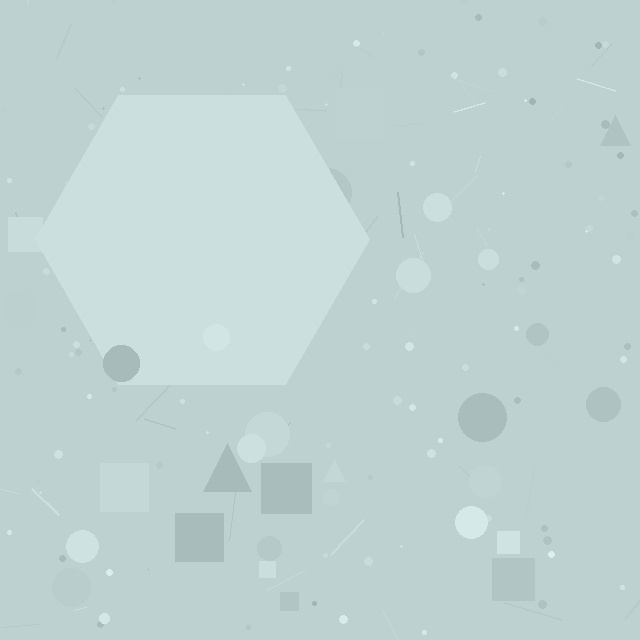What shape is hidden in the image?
A hexagon is hidden in the image.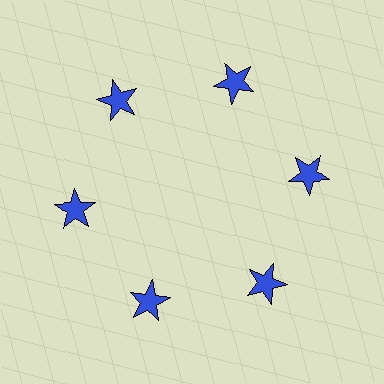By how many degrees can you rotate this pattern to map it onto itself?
The pattern maps onto itself every 60 degrees of rotation.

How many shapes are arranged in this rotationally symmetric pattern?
There are 6 shapes, arranged in 6 groups of 1.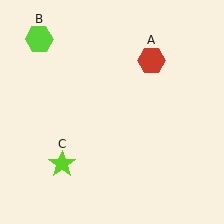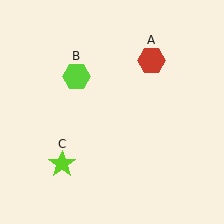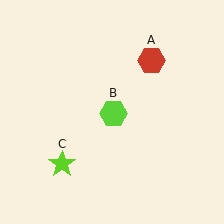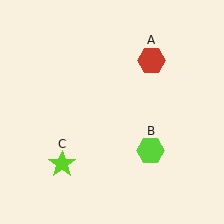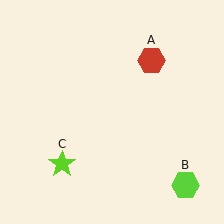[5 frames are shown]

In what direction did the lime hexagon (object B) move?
The lime hexagon (object B) moved down and to the right.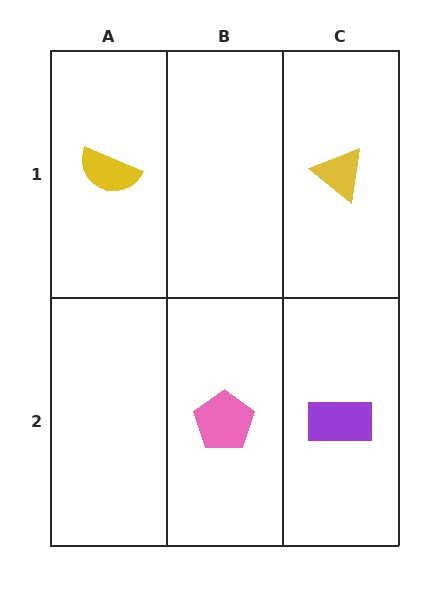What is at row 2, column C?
A purple rectangle.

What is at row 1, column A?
A yellow semicircle.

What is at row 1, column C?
A yellow triangle.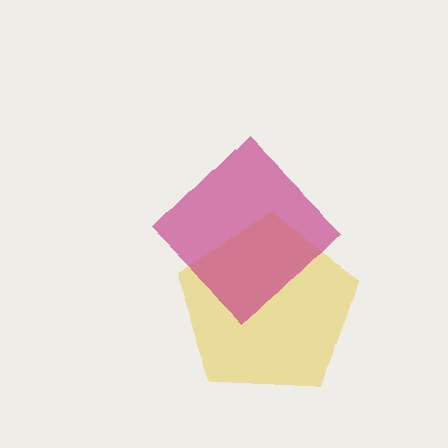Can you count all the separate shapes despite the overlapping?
Yes, there are 2 separate shapes.